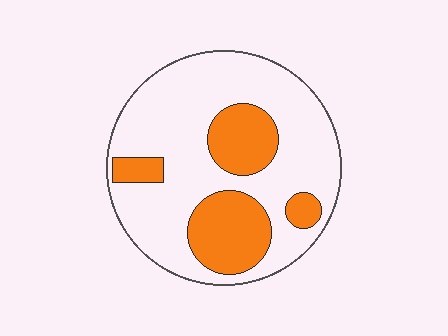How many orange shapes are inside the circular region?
4.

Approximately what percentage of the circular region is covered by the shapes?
Approximately 30%.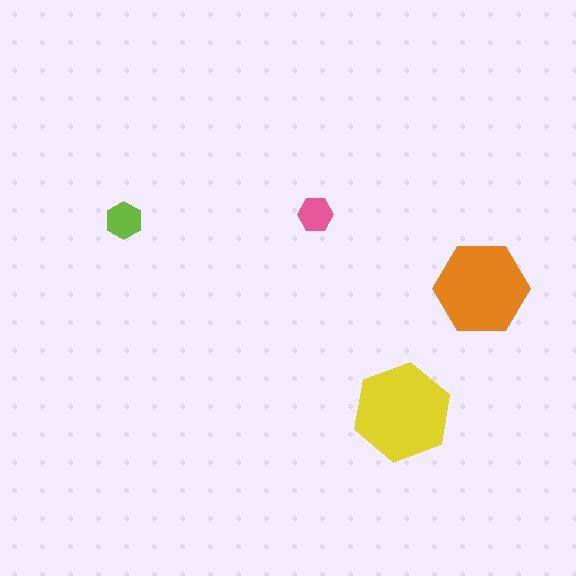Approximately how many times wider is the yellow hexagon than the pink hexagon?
About 3 times wider.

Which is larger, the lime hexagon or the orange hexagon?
The orange one.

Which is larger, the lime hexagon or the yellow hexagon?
The yellow one.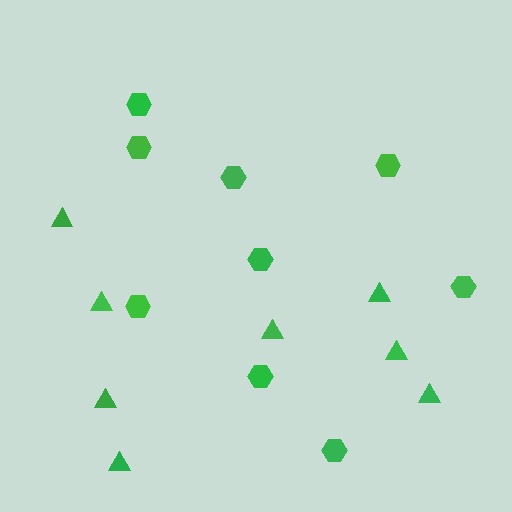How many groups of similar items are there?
There are 2 groups: one group of hexagons (9) and one group of triangles (8).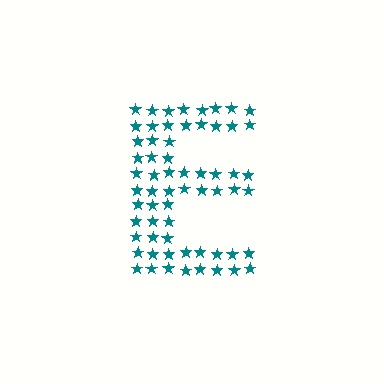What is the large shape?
The large shape is the letter E.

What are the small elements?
The small elements are stars.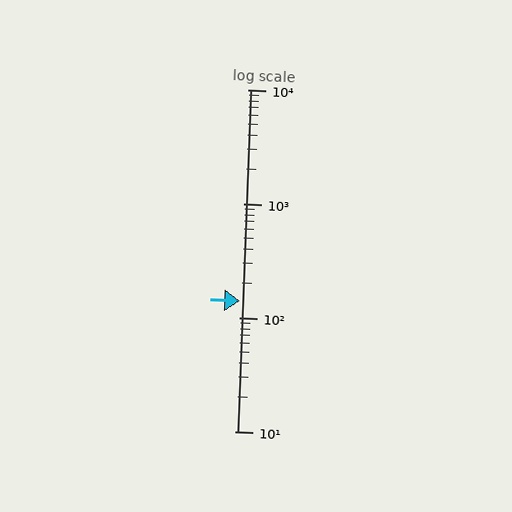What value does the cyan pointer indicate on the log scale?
The pointer indicates approximately 140.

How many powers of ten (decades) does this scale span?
The scale spans 3 decades, from 10 to 10000.